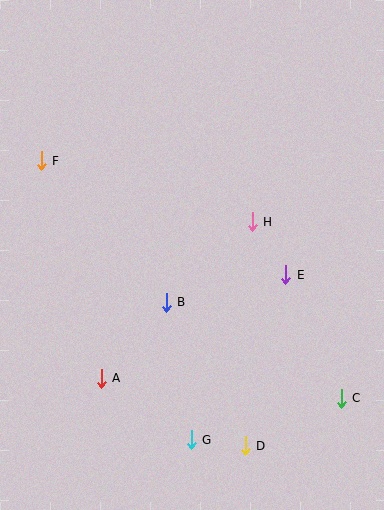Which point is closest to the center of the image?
Point B at (166, 302) is closest to the center.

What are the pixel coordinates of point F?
Point F is at (41, 161).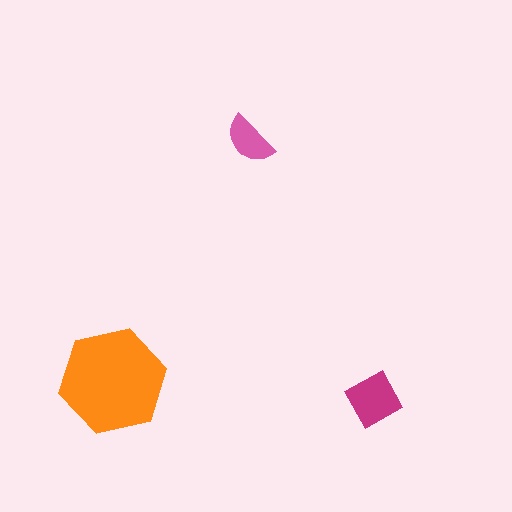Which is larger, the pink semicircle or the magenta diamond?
The magenta diamond.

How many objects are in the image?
There are 3 objects in the image.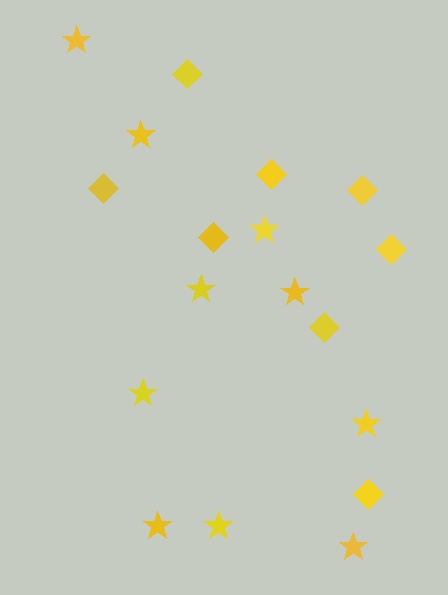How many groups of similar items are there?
There are 2 groups: one group of stars (10) and one group of diamonds (8).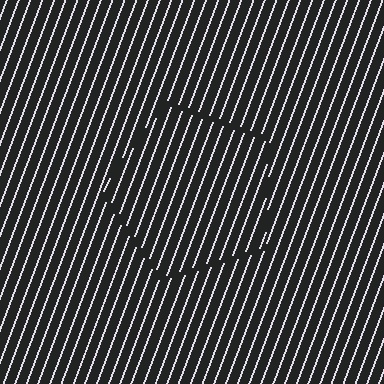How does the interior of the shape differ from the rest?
The interior of the shape contains the same grating, shifted by half a period — the contour is defined by the phase discontinuity where line-ends from the inner and outer gratings abut.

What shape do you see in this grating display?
An illusory pentagon. The interior of the shape contains the same grating, shifted by half a period — the contour is defined by the phase discontinuity where line-ends from the inner and outer gratings abut.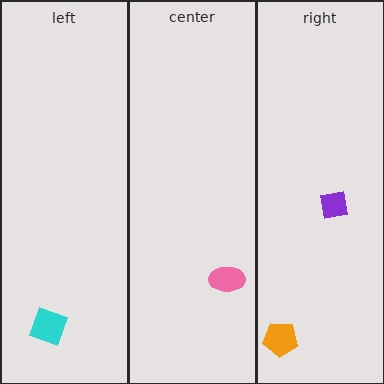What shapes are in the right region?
The purple square, the orange pentagon.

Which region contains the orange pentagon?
The right region.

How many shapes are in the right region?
2.